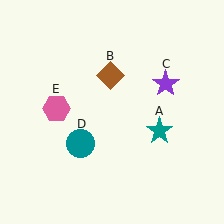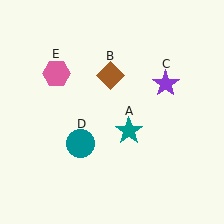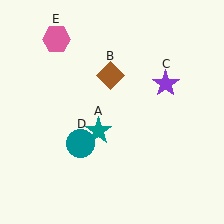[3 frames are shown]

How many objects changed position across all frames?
2 objects changed position: teal star (object A), pink hexagon (object E).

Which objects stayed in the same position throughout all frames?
Brown diamond (object B) and purple star (object C) and teal circle (object D) remained stationary.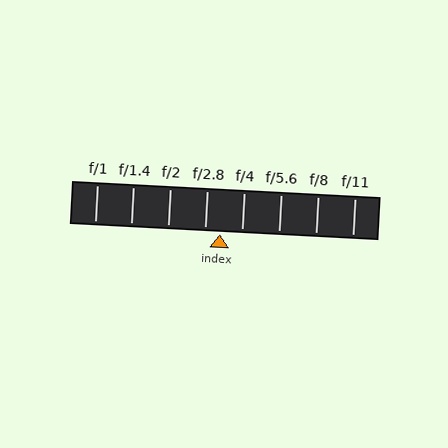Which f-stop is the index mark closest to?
The index mark is closest to f/2.8.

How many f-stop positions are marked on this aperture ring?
There are 8 f-stop positions marked.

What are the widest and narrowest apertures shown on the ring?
The widest aperture shown is f/1 and the narrowest is f/11.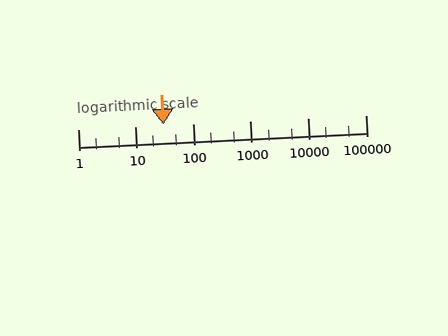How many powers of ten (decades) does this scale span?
The scale spans 5 decades, from 1 to 100000.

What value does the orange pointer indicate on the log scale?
The pointer indicates approximately 31.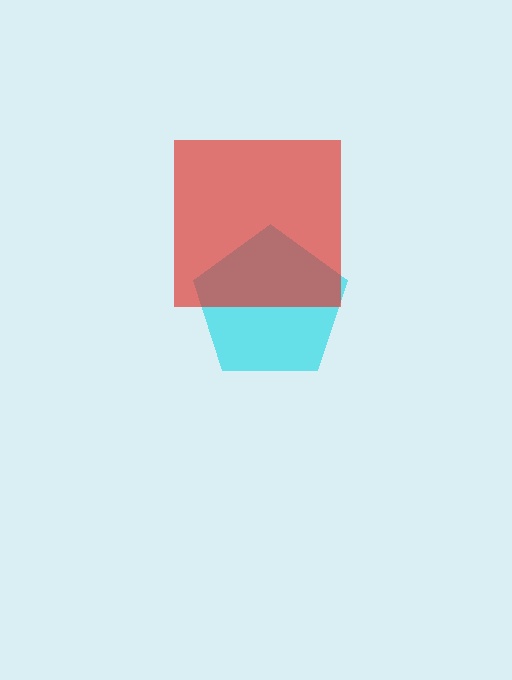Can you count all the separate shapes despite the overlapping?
Yes, there are 2 separate shapes.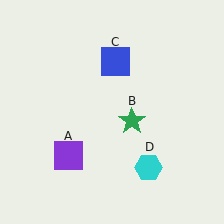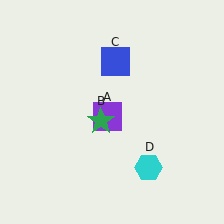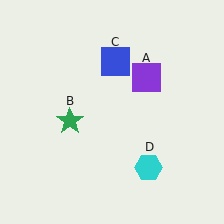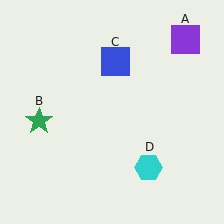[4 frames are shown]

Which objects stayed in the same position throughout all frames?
Blue square (object C) and cyan hexagon (object D) remained stationary.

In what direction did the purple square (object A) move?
The purple square (object A) moved up and to the right.